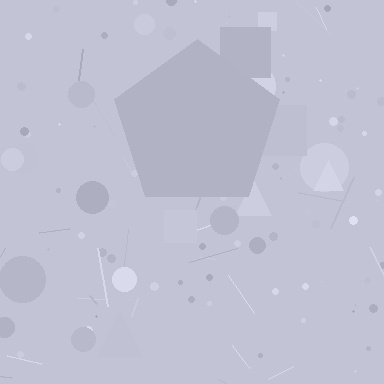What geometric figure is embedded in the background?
A pentagon is embedded in the background.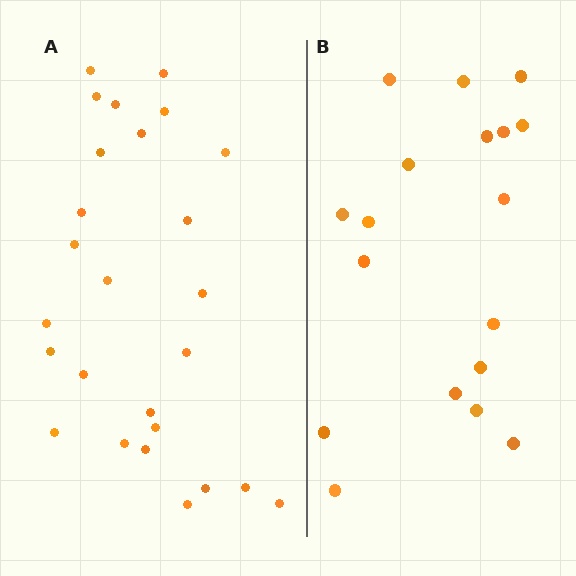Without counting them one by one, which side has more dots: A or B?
Region A (the left region) has more dots.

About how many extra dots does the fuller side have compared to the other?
Region A has roughly 8 or so more dots than region B.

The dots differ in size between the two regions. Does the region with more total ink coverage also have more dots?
No. Region B has more total ink coverage because its dots are larger, but region A actually contains more individual dots. Total area can be misleading — the number of items is what matters here.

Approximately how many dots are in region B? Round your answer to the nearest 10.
About 20 dots. (The exact count is 18, which rounds to 20.)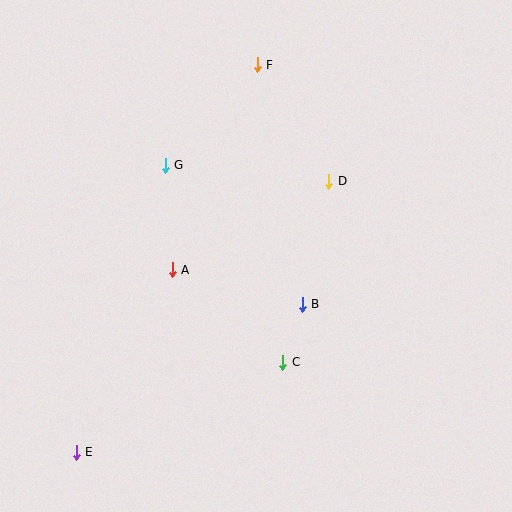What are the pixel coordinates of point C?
Point C is at (283, 362).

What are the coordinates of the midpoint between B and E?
The midpoint between B and E is at (189, 378).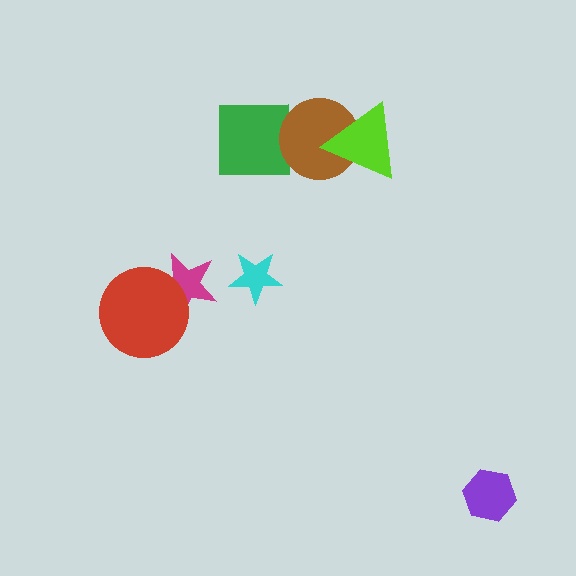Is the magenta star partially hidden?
Yes, it is partially covered by another shape.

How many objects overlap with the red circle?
1 object overlaps with the red circle.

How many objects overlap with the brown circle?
2 objects overlap with the brown circle.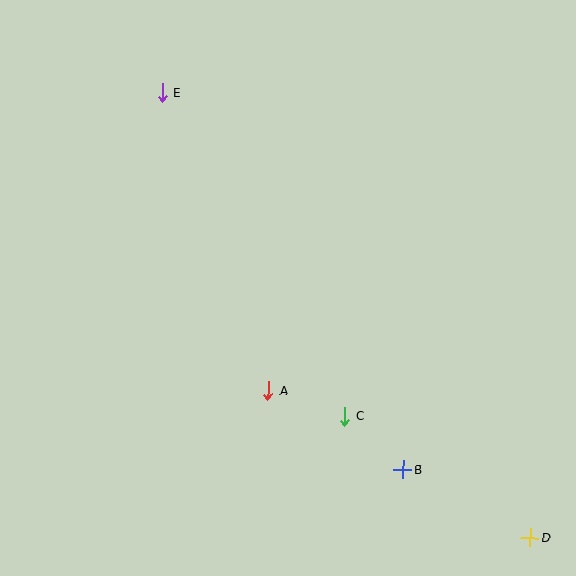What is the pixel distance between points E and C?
The distance between E and C is 371 pixels.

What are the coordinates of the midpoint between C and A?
The midpoint between C and A is at (307, 403).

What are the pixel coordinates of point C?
Point C is at (345, 416).